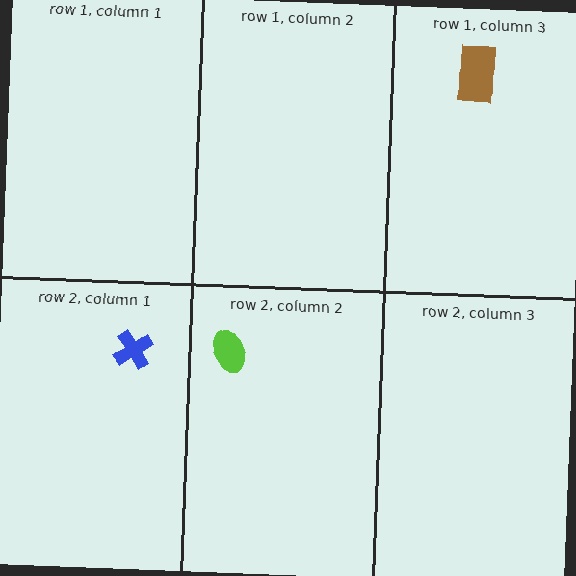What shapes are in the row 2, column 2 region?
The lime ellipse.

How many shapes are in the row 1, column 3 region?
1.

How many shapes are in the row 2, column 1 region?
1.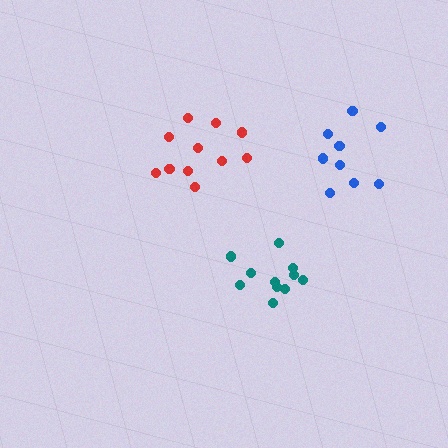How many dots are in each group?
Group 1: 11 dots, Group 2: 9 dots, Group 3: 11 dots (31 total).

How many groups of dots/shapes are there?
There are 3 groups.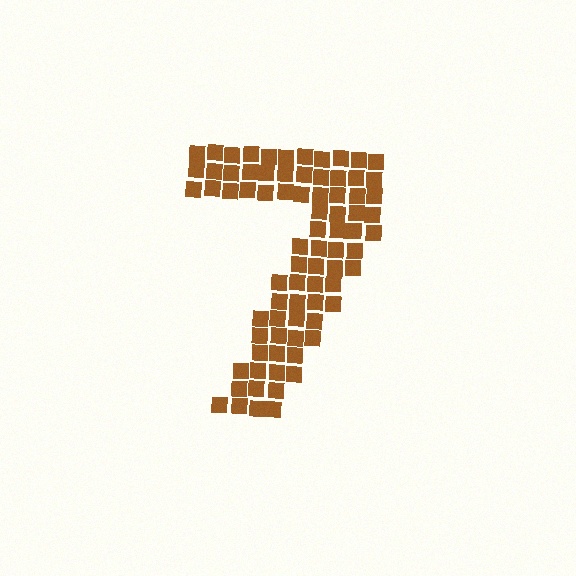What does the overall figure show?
The overall figure shows the digit 7.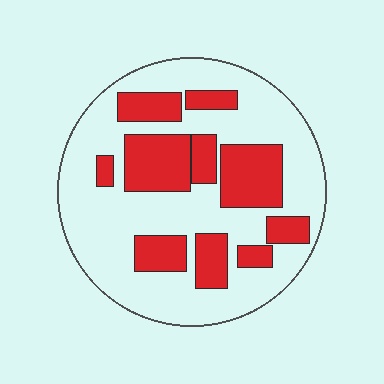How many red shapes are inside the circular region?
10.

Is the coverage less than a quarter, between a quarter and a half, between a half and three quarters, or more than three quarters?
Between a quarter and a half.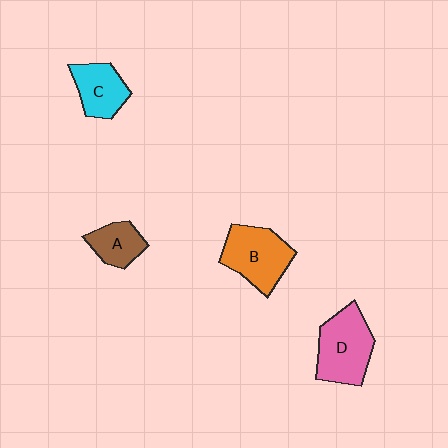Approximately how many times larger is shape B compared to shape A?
Approximately 1.7 times.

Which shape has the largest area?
Shape D (pink).